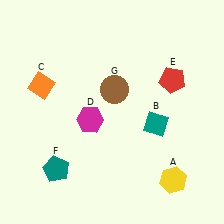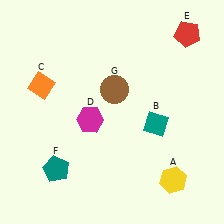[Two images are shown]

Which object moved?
The red pentagon (E) moved up.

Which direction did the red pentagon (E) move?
The red pentagon (E) moved up.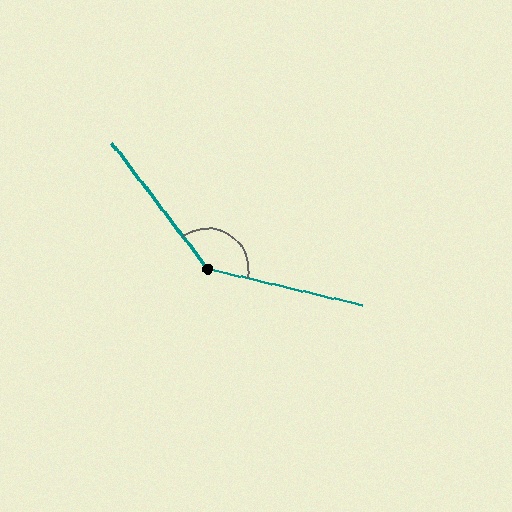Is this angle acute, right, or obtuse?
It is obtuse.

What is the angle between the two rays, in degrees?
Approximately 141 degrees.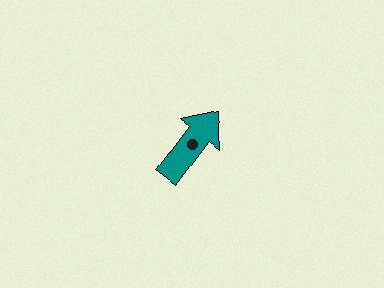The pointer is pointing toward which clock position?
Roughly 1 o'clock.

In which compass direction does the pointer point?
Northeast.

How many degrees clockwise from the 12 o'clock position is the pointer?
Approximately 37 degrees.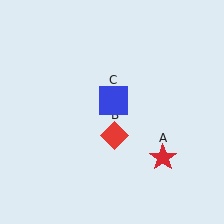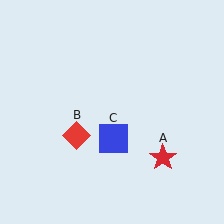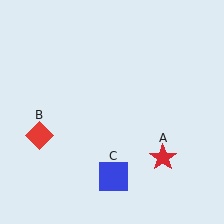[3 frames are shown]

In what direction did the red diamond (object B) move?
The red diamond (object B) moved left.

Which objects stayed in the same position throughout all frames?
Red star (object A) remained stationary.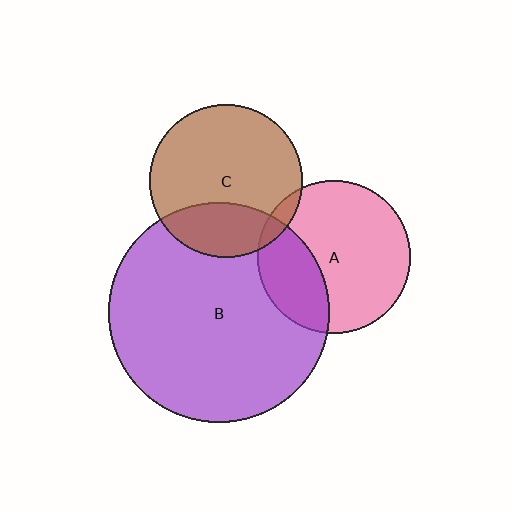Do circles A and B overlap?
Yes.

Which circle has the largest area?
Circle B (purple).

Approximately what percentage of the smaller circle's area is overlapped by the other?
Approximately 30%.